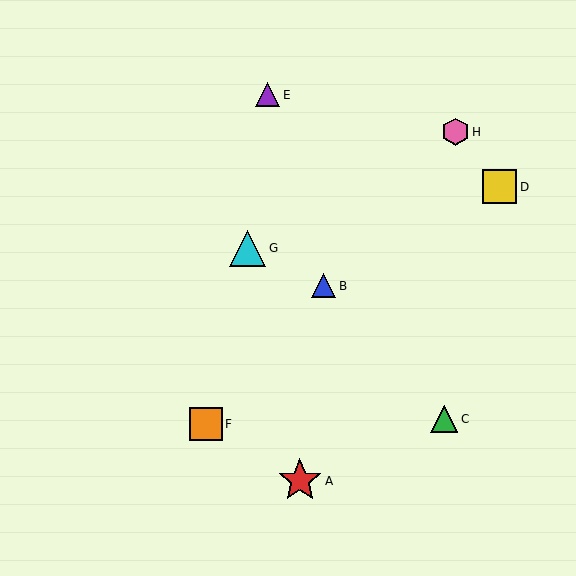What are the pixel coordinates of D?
Object D is at (499, 187).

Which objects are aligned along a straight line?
Objects B, F, H are aligned along a straight line.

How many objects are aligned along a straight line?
3 objects (B, F, H) are aligned along a straight line.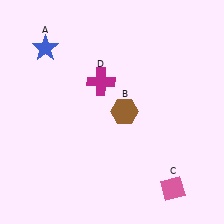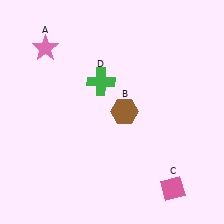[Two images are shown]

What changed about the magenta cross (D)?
In Image 1, D is magenta. In Image 2, it changed to green.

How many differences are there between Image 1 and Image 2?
There are 2 differences between the two images.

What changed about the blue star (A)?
In Image 1, A is blue. In Image 2, it changed to pink.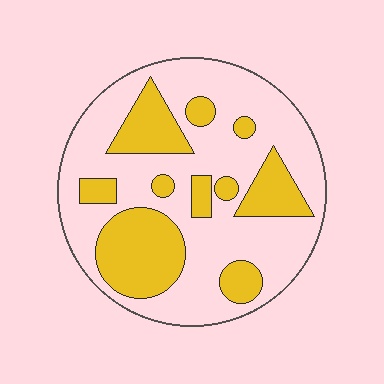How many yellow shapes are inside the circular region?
10.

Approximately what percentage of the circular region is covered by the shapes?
Approximately 35%.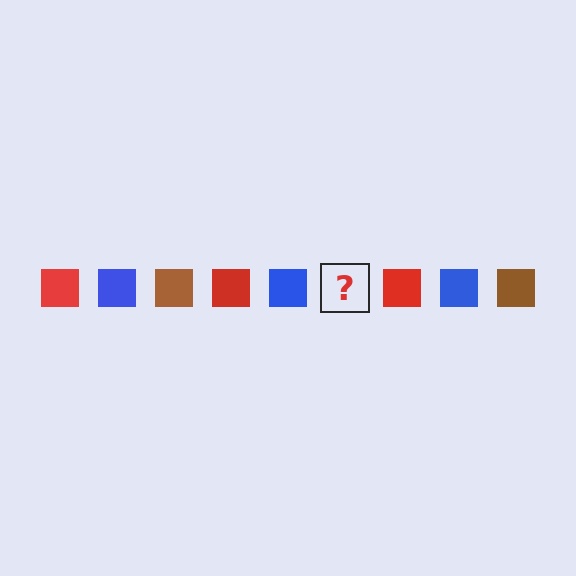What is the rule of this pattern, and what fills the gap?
The rule is that the pattern cycles through red, blue, brown squares. The gap should be filled with a brown square.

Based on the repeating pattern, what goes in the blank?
The blank should be a brown square.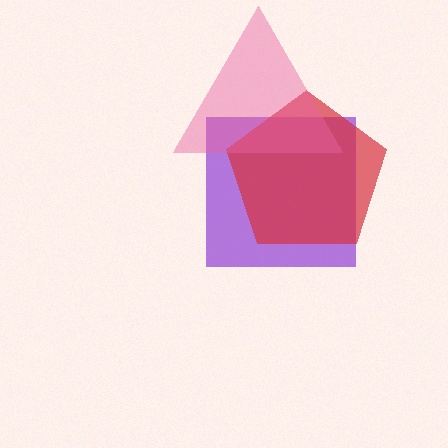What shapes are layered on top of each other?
The layered shapes are: a purple square, a red pentagon, a pink triangle.